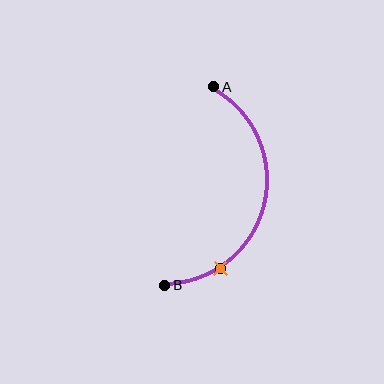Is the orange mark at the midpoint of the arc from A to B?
No. The orange mark lies on the arc but is closer to endpoint B. The arc midpoint would be at the point on the curve equidistant along the arc from both A and B.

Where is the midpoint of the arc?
The arc midpoint is the point on the curve farthest from the straight line joining A and B. It sits to the right of that line.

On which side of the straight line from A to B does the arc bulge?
The arc bulges to the right of the straight line connecting A and B.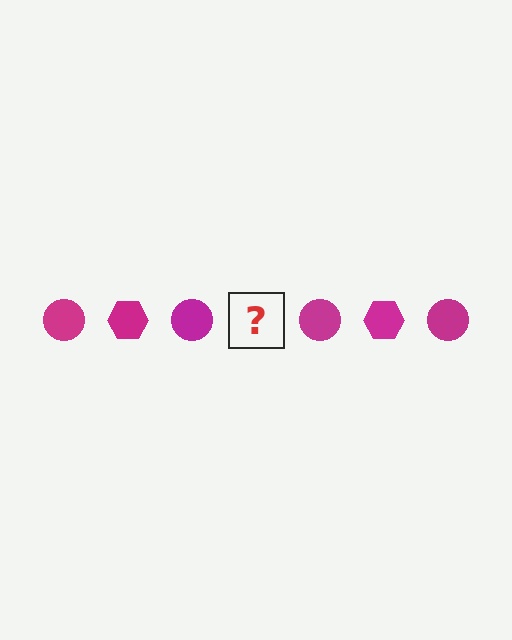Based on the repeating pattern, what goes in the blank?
The blank should be a magenta hexagon.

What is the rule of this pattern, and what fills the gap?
The rule is that the pattern cycles through circle, hexagon shapes in magenta. The gap should be filled with a magenta hexagon.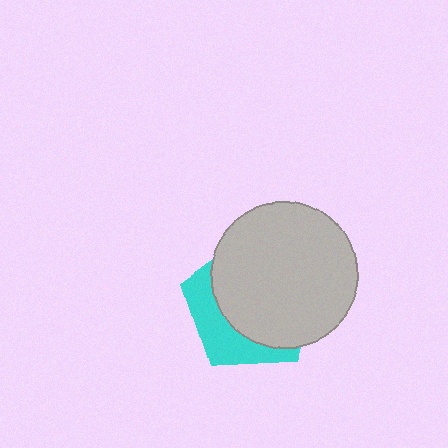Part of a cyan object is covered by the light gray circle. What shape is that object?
It is a pentagon.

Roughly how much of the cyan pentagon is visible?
A small part of it is visible (roughly 32%).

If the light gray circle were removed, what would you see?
You would see the complete cyan pentagon.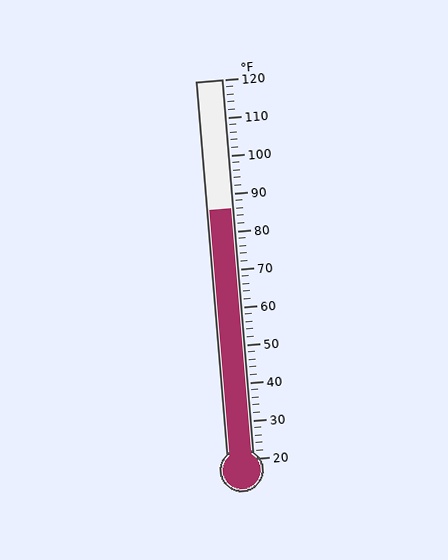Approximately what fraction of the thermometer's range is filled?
The thermometer is filled to approximately 65% of its range.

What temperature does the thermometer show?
The thermometer shows approximately 86°F.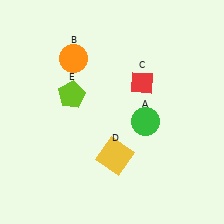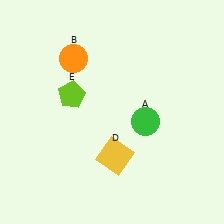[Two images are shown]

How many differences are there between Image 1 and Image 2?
There is 1 difference between the two images.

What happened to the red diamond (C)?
The red diamond (C) was removed in Image 2. It was in the top-right area of Image 1.